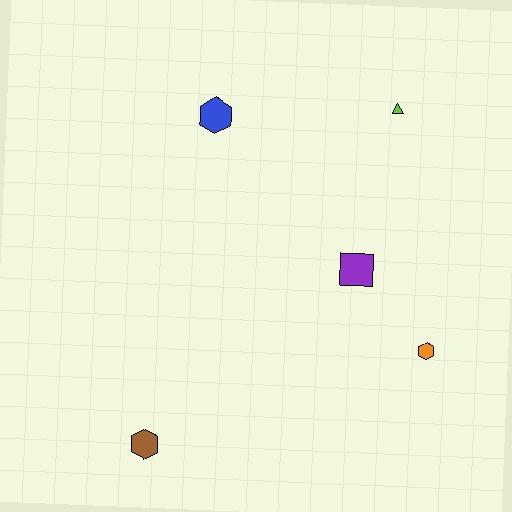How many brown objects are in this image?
There is 1 brown object.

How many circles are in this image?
There are no circles.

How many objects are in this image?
There are 5 objects.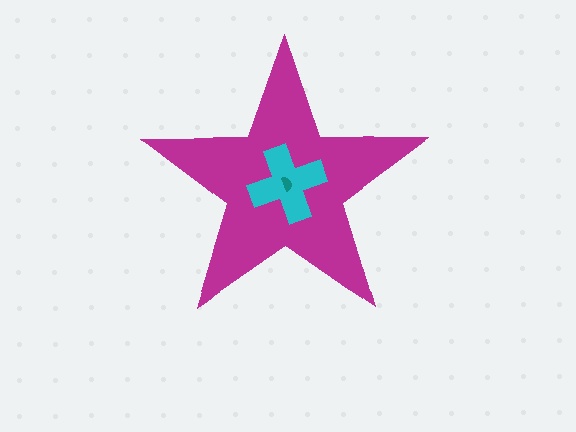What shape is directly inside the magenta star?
The cyan cross.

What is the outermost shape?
The magenta star.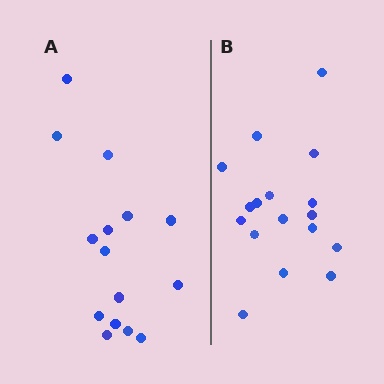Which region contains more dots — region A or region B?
Region B (the right region) has more dots.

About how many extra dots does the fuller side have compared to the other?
Region B has just a few more — roughly 2 or 3 more dots than region A.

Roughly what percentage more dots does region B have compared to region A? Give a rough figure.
About 15% more.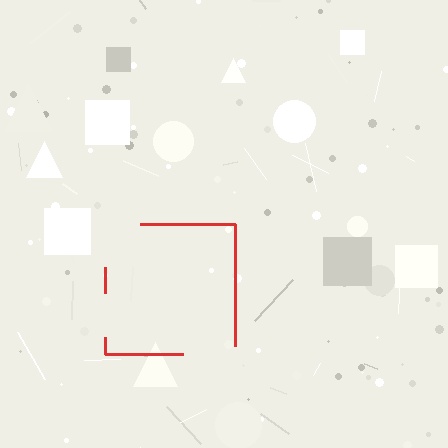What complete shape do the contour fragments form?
The contour fragments form a square.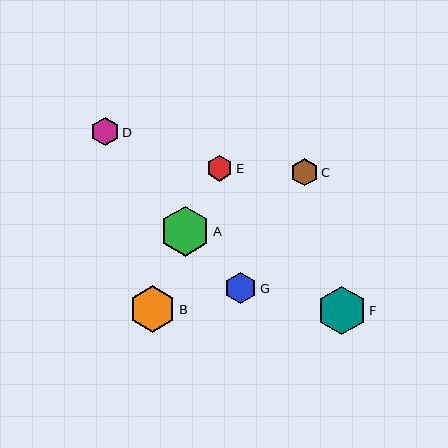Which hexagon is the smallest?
Hexagon E is the smallest with a size of approximately 26 pixels.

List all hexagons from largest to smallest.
From largest to smallest: A, F, B, G, D, C, E.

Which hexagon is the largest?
Hexagon A is the largest with a size of approximately 50 pixels.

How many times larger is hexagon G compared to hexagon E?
Hexagon G is approximately 1.2 times the size of hexagon E.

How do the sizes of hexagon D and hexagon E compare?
Hexagon D and hexagon E are approximately the same size.